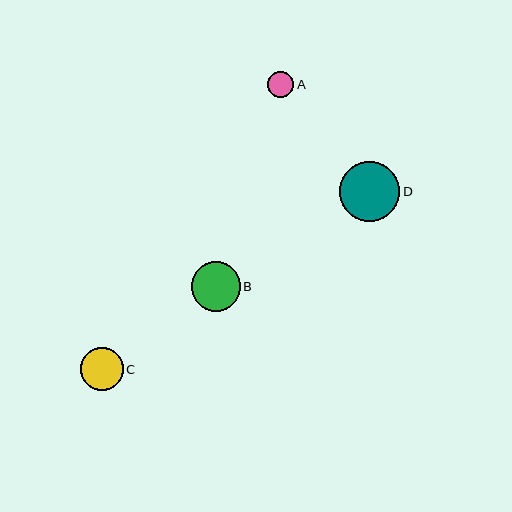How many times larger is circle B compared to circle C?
Circle B is approximately 1.1 times the size of circle C.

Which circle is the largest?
Circle D is the largest with a size of approximately 60 pixels.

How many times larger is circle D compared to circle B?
Circle D is approximately 1.2 times the size of circle B.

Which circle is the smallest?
Circle A is the smallest with a size of approximately 27 pixels.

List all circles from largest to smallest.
From largest to smallest: D, B, C, A.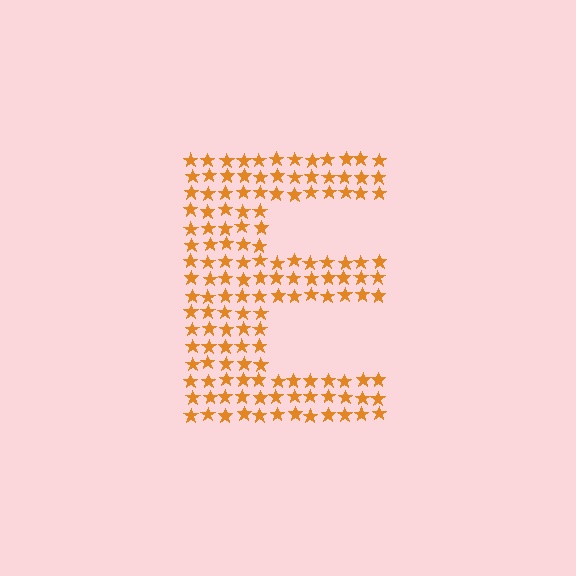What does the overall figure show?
The overall figure shows the letter E.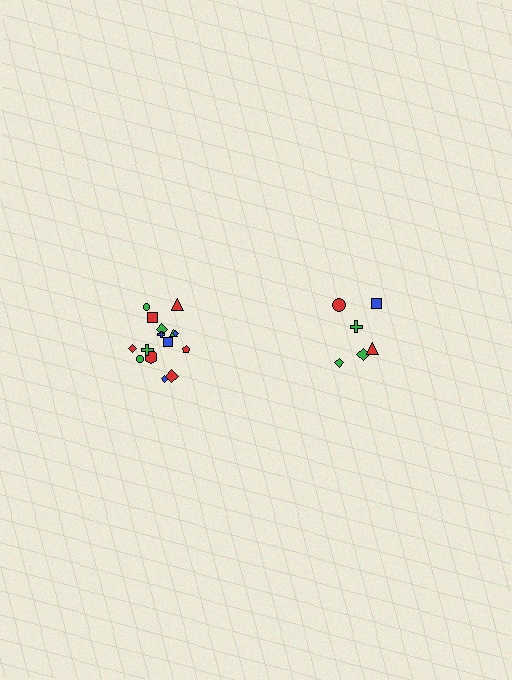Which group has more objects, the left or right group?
The left group.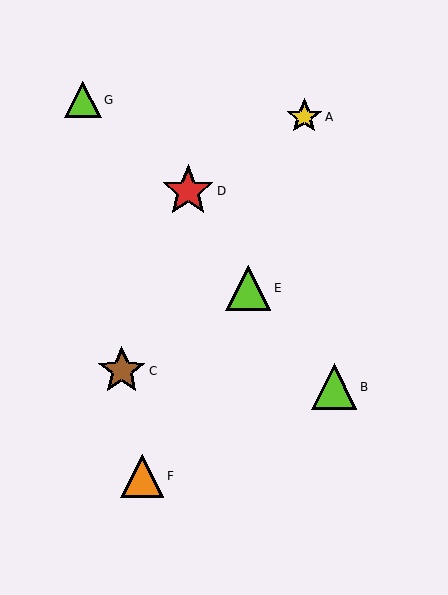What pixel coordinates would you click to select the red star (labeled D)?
Click at (188, 191) to select the red star D.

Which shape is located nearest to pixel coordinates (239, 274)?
The lime triangle (labeled E) at (248, 288) is nearest to that location.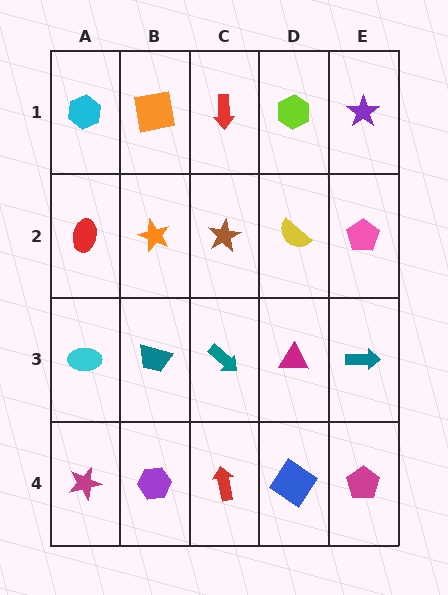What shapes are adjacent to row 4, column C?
A teal arrow (row 3, column C), a purple hexagon (row 4, column B), a blue diamond (row 4, column D).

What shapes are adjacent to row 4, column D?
A magenta triangle (row 3, column D), a red arrow (row 4, column C), a magenta pentagon (row 4, column E).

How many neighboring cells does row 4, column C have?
3.